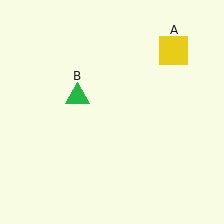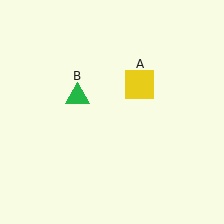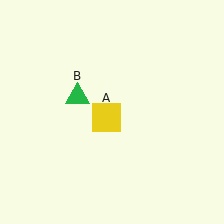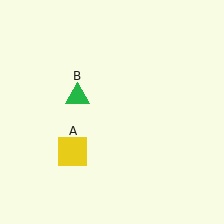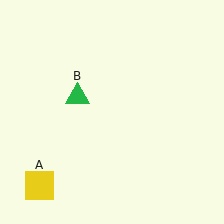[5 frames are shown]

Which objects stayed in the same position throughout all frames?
Green triangle (object B) remained stationary.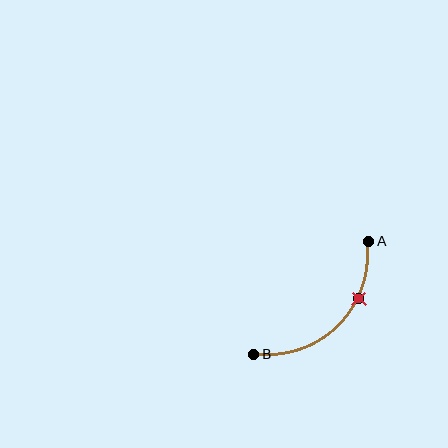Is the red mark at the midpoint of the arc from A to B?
No. The red mark lies on the arc but is closer to endpoint A. The arc midpoint would be at the point on the curve equidistant along the arc from both A and B.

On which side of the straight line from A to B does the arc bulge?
The arc bulges below and to the right of the straight line connecting A and B.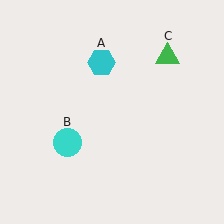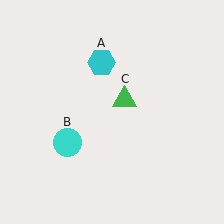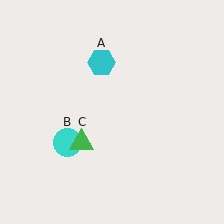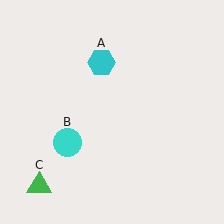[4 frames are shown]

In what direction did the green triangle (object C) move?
The green triangle (object C) moved down and to the left.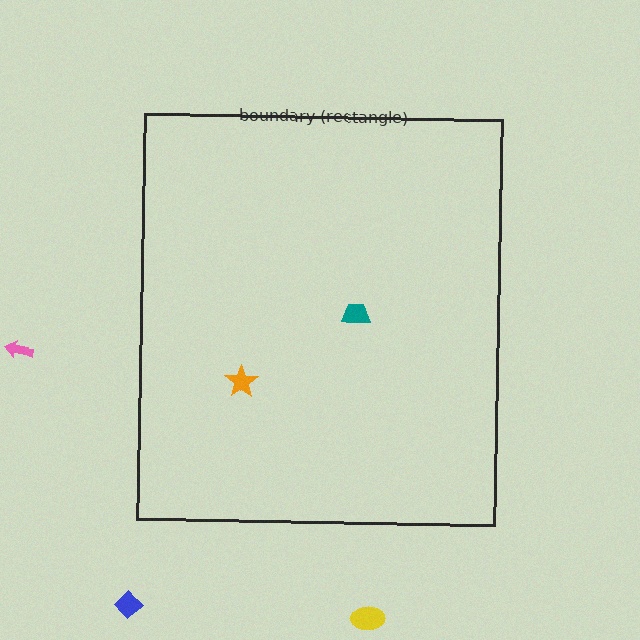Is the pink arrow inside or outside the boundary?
Outside.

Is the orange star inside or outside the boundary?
Inside.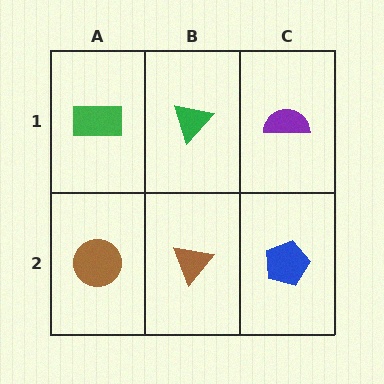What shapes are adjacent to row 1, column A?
A brown circle (row 2, column A), a green triangle (row 1, column B).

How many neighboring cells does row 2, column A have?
2.